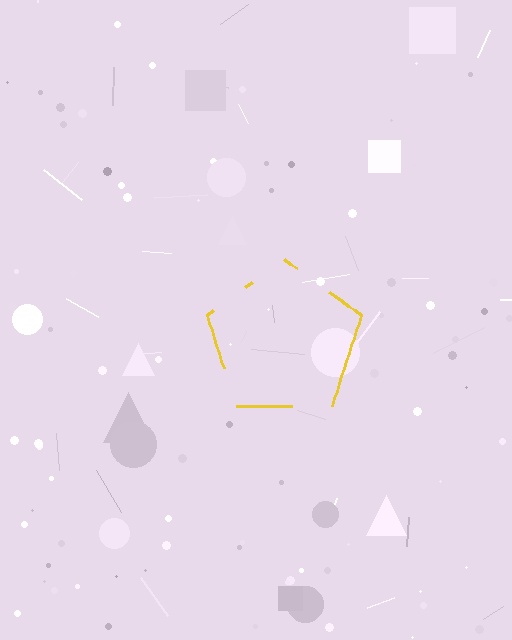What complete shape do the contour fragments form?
The contour fragments form a pentagon.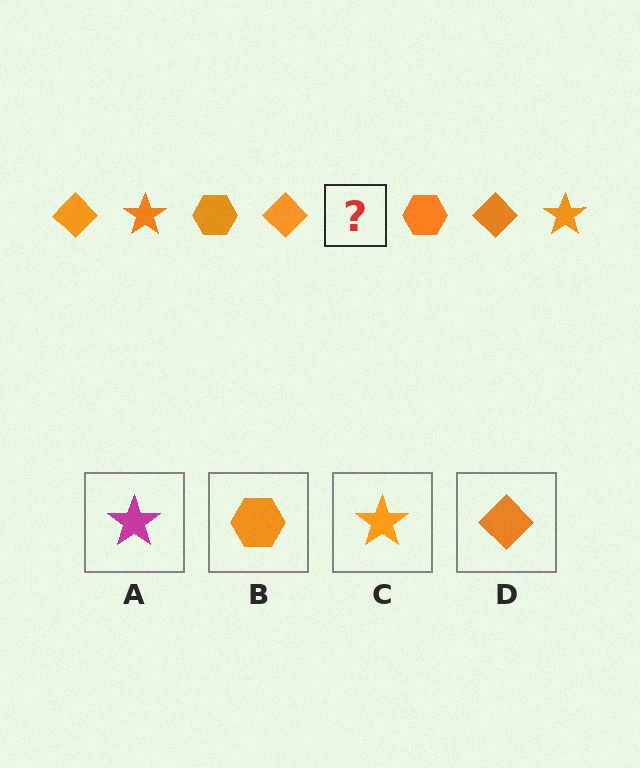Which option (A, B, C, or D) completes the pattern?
C.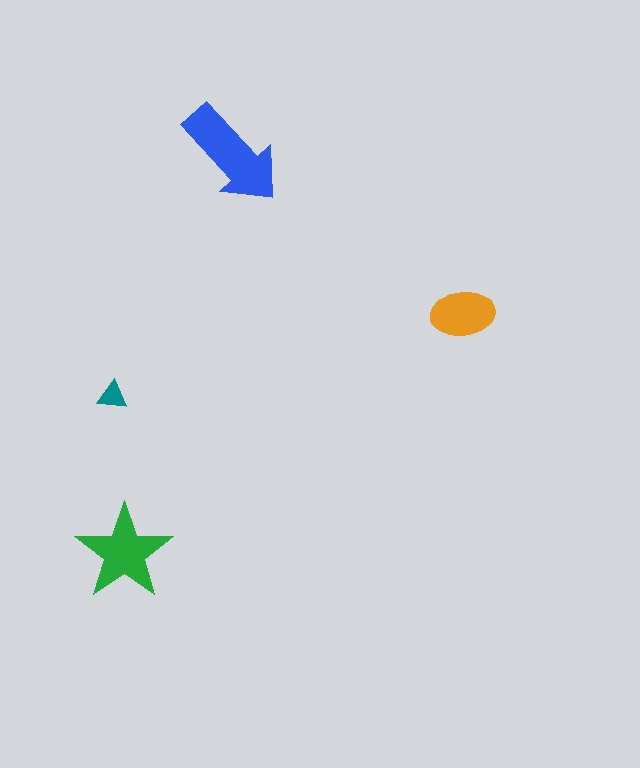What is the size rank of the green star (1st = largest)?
2nd.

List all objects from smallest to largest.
The teal triangle, the orange ellipse, the green star, the blue arrow.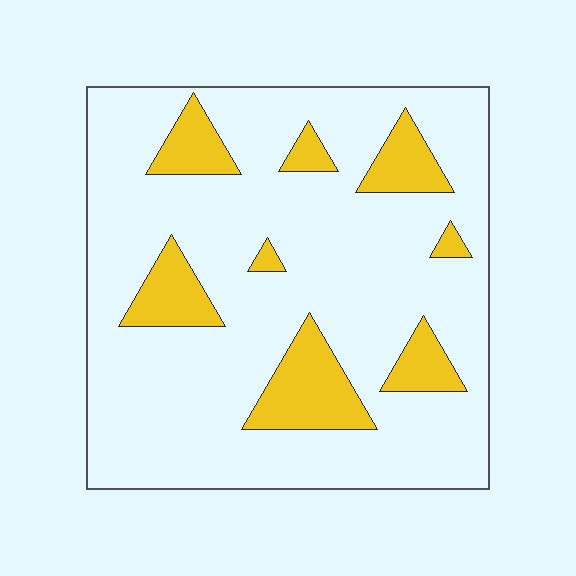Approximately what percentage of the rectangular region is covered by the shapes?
Approximately 15%.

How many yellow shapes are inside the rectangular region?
8.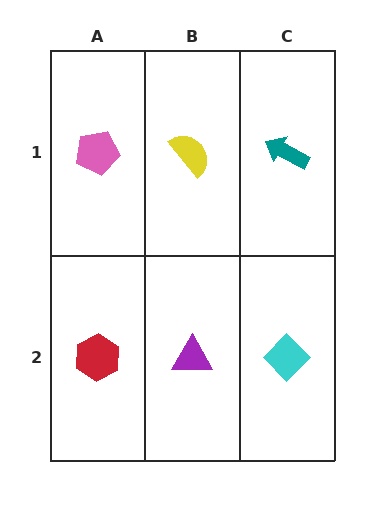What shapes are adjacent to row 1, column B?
A purple triangle (row 2, column B), a pink pentagon (row 1, column A), a teal arrow (row 1, column C).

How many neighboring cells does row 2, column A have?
2.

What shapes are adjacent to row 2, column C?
A teal arrow (row 1, column C), a purple triangle (row 2, column B).